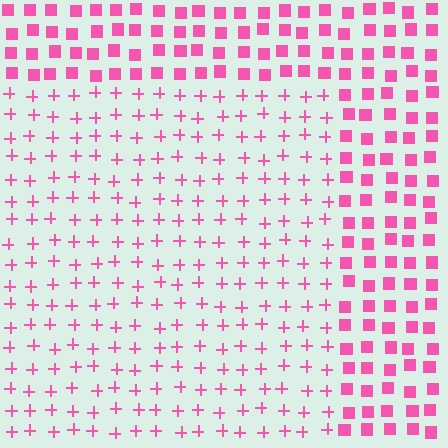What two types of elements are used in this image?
The image uses plus signs inside the rectangle region and squares outside it.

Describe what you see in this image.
The image is filled with small pink elements arranged in a uniform grid. A rectangle-shaped region contains plus signs, while the surrounding area contains squares. The boundary is defined purely by the change in element shape.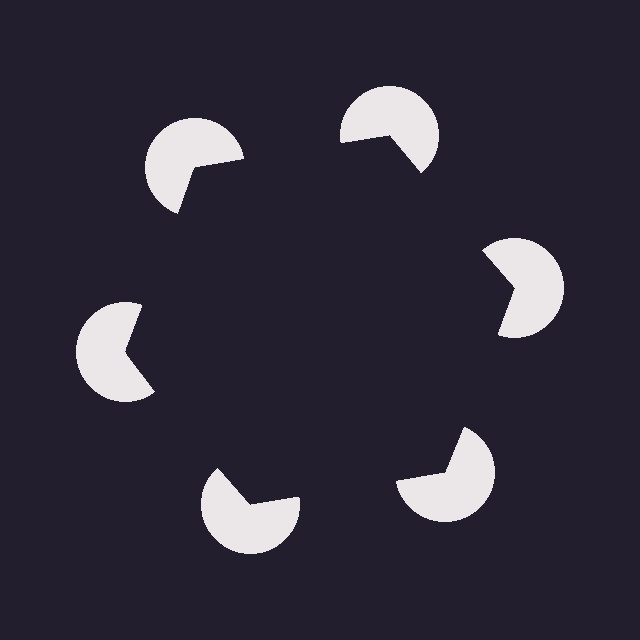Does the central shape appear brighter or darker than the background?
It typically appears slightly darker than the background, even though no actual brightness change is drawn.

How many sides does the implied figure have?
6 sides.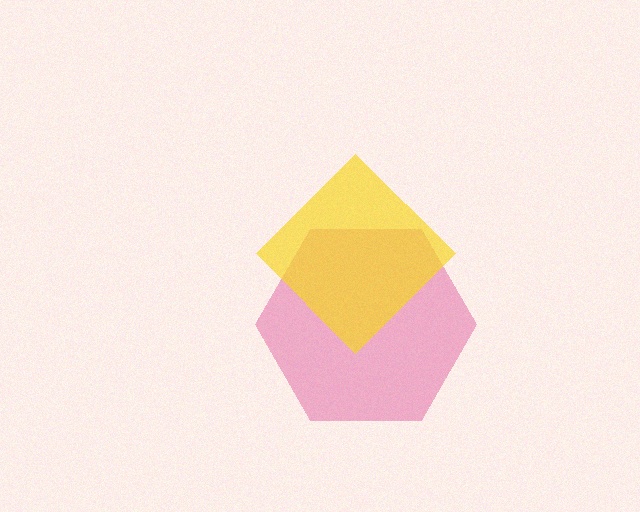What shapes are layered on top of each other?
The layered shapes are: a pink hexagon, a yellow diamond.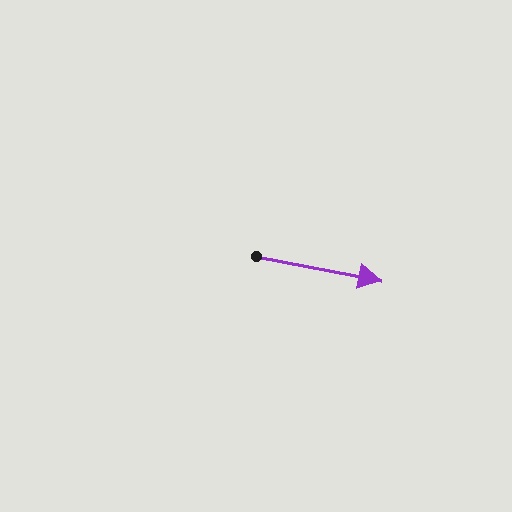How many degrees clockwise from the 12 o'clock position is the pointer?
Approximately 101 degrees.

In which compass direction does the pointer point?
East.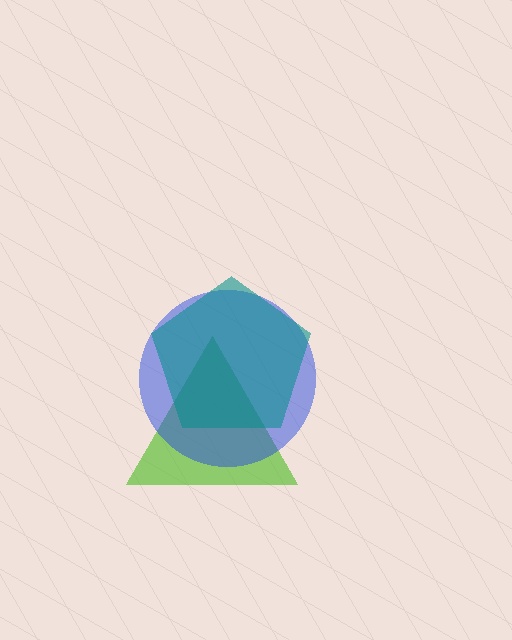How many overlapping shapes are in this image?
There are 3 overlapping shapes in the image.